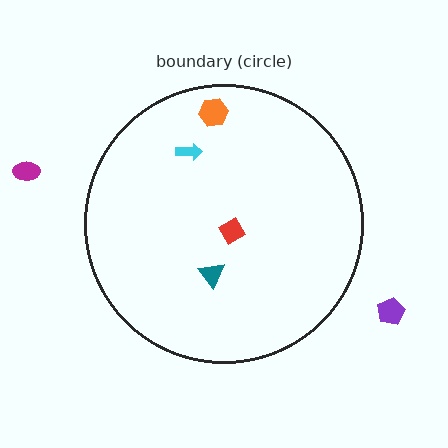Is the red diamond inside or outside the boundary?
Inside.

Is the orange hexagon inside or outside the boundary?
Inside.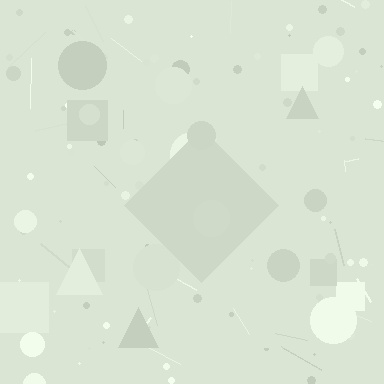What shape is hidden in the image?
A diamond is hidden in the image.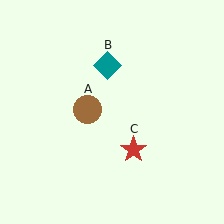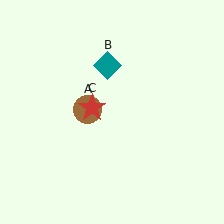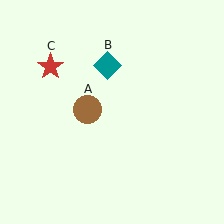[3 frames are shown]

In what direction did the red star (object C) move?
The red star (object C) moved up and to the left.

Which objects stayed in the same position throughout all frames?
Brown circle (object A) and teal diamond (object B) remained stationary.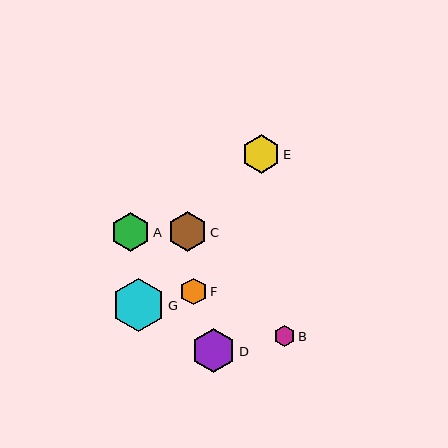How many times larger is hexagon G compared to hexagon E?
Hexagon G is approximately 1.4 times the size of hexagon E.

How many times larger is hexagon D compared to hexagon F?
Hexagon D is approximately 1.6 times the size of hexagon F.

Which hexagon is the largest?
Hexagon G is the largest with a size of approximately 53 pixels.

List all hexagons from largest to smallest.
From largest to smallest: G, D, C, A, E, F, B.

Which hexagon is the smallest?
Hexagon B is the smallest with a size of approximately 22 pixels.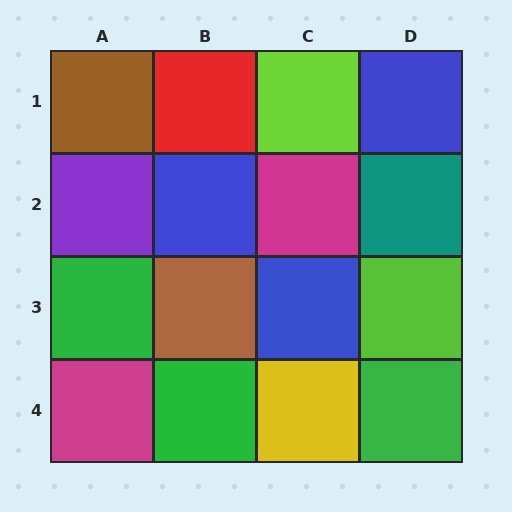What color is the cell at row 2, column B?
Blue.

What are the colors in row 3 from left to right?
Green, brown, blue, lime.